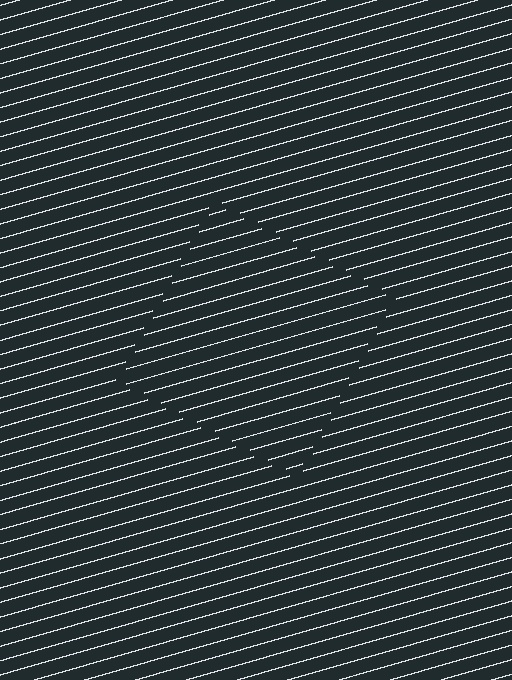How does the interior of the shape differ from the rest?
The interior of the shape contains the same grating, shifted by half a period — the contour is defined by the phase discontinuity where line-ends from the inner and outer gratings abut.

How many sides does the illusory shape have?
4 sides — the line-ends trace a square.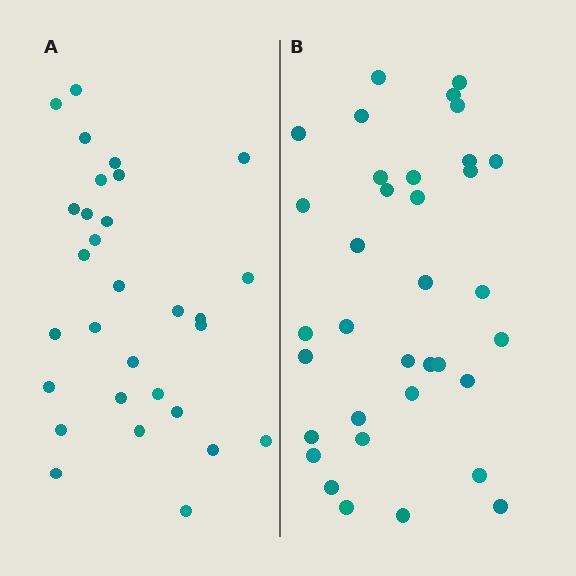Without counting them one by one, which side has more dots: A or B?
Region B (the right region) has more dots.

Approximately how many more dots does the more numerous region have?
Region B has about 5 more dots than region A.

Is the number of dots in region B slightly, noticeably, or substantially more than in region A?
Region B has only slightly more — the two regions are fairly close. The ratio is roughly 1.2 to 1.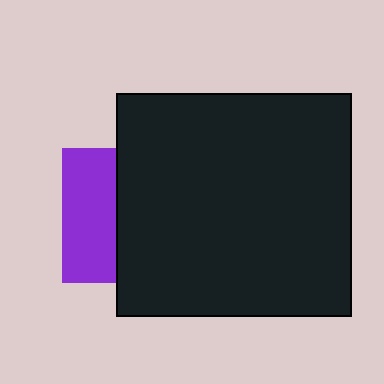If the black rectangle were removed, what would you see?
You would see the complete purple square.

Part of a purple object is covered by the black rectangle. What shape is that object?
It is a square.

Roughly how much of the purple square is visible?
A small part of it is visible (roughly 40%).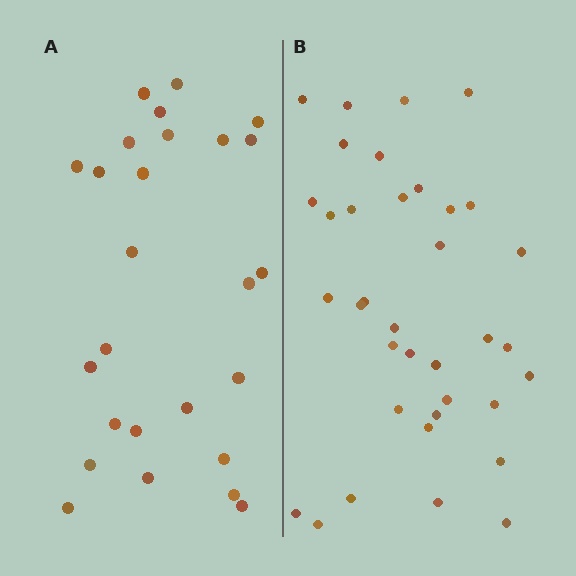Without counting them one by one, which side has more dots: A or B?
Region B (the right region) has more dots.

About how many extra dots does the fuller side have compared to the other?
Region B has roughly 10 or so more dots than region A.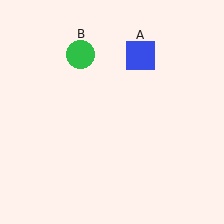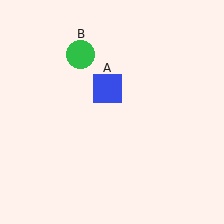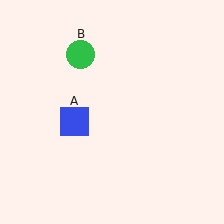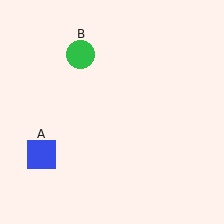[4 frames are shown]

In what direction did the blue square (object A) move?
The blue square (object A) moved down and to the left.